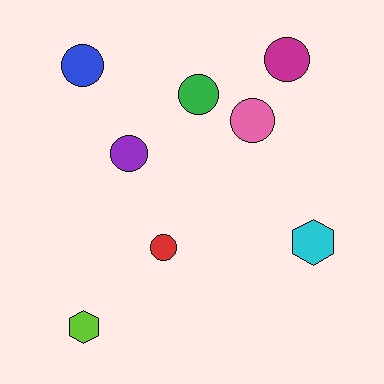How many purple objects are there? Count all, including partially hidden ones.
There is 1 purple object.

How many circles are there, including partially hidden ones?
There are 6 circles.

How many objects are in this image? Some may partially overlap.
There are 8 objects.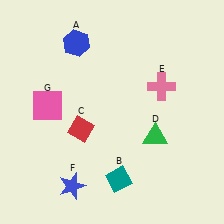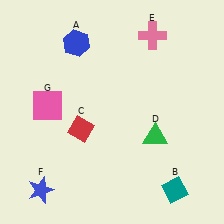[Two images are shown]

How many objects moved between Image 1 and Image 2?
3 objects moved between the two images.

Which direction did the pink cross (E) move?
The pink cross (E) moved up.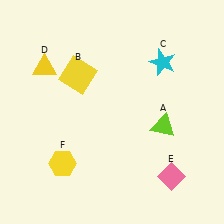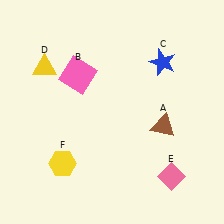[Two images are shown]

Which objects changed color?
A changed from lime to brown. B changed from yellow to pink. C changed from cyan to blue.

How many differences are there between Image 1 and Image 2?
There are 3 differences between the two images.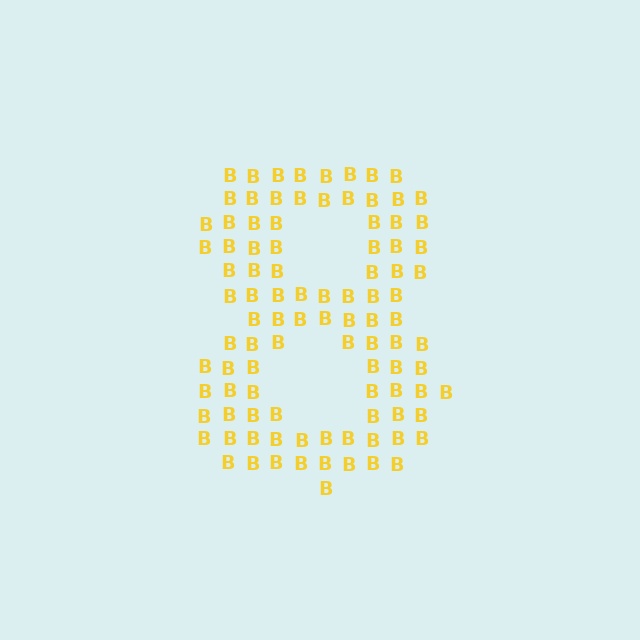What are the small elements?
The small elements are letter B's.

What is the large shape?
The large shape is the digit 8.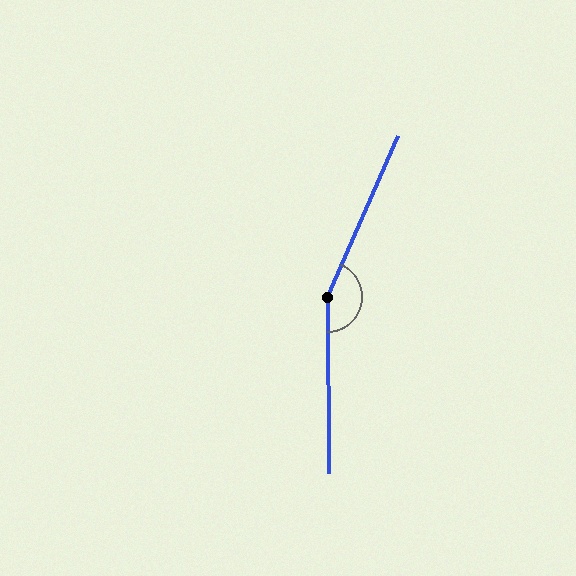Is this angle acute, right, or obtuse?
It is obtuse.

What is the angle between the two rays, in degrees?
Approximately 156 degrees.